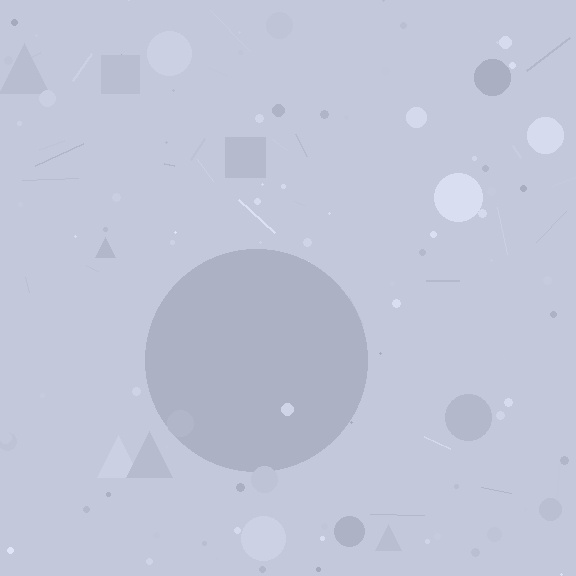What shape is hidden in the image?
A circle is hidden in the image.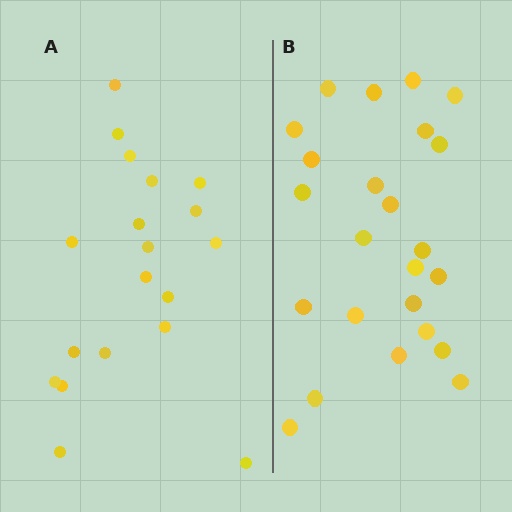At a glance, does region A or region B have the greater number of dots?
Region B (the right region) has more dots.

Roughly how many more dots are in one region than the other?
Region B has about 5 more dots than region A.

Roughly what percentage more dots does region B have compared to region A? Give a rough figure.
About 25% more.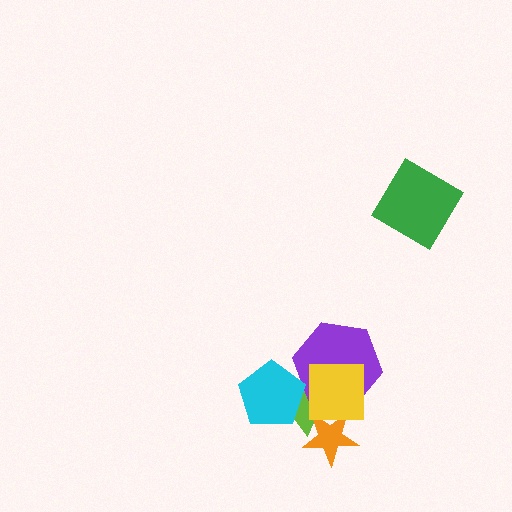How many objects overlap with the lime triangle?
4 objects overlap with the lime triangle.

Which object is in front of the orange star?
The yellow square is in front of the orange star.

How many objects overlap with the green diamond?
0 objects overlap with the green diamond.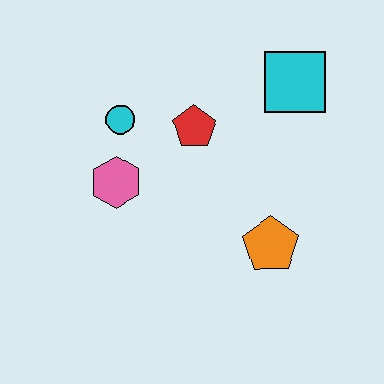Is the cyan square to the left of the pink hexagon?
No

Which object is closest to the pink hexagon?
The cyan circle is closest to the pink hexagon.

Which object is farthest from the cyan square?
The pink hexagon is farthest from the cyan square.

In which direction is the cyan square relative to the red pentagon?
The cyan square is to the right of the red pentagon.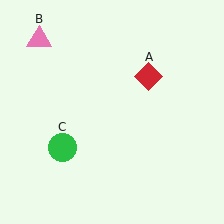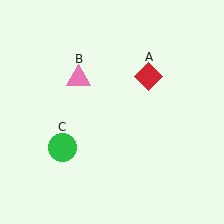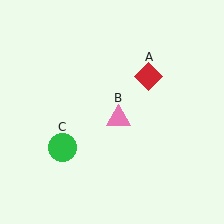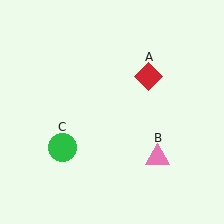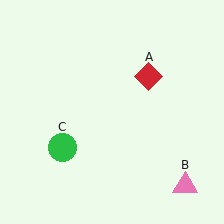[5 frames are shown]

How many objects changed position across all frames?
1 object changed position: pink triangle (object B).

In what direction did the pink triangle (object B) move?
The pink triangle (object B) moved down and to the right.